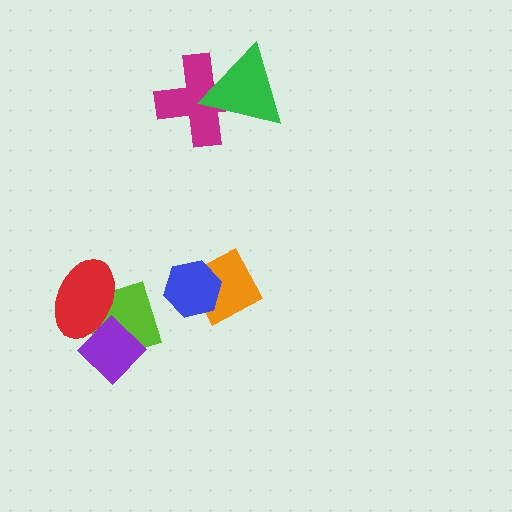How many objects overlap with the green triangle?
1 object overlaps with the green triangle.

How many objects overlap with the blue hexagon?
1 object overlaps with the blue hexagon.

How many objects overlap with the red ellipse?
2 objects overlap with the red ellipse.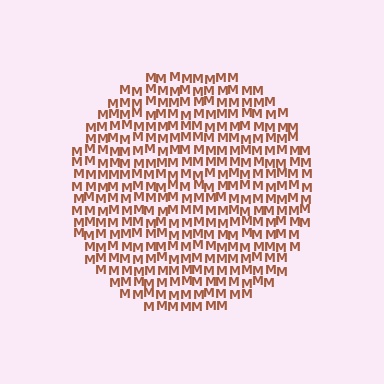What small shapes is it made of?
It is made of small letter M's.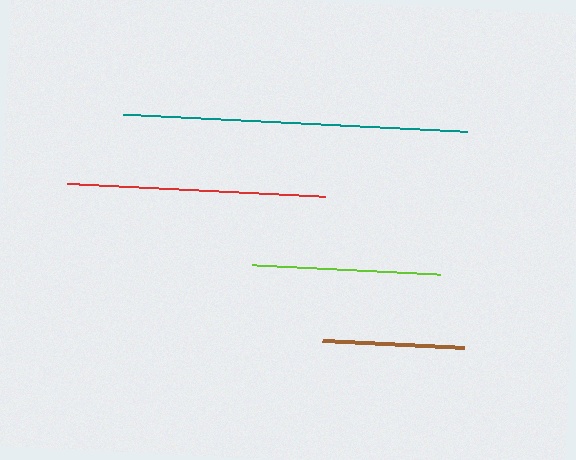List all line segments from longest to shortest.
From longest to shortest: teal, red, lime, brown.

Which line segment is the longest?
The teal line is the longest at approximately 345 pixels.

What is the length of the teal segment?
The teal segment is approximately 345 pixels long.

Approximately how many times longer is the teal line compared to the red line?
The teal line is approximately 1.3 times the length of the red line.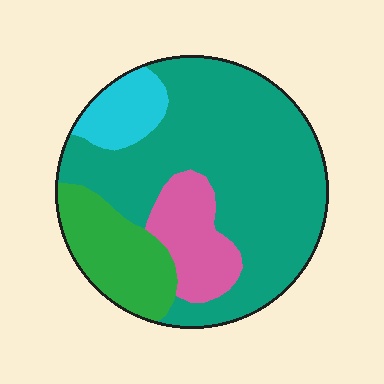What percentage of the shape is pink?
Pink takes up about one eighth (1/8) of the shape.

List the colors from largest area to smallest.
From largest to smallest: teal, green, pink, cyan.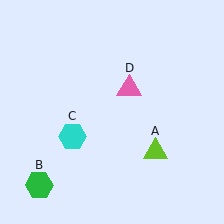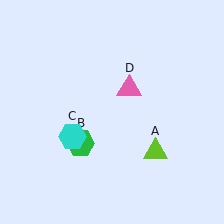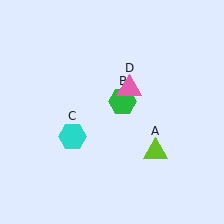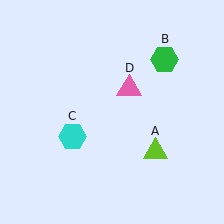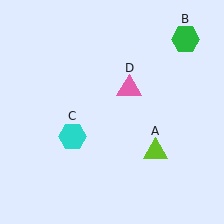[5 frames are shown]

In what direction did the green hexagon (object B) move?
The green hexagon (object B) moved up and to the right.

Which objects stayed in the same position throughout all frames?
Lime triangle (object A) and cyan hexagon (object C) and pink triangle (object D) remained stationary.